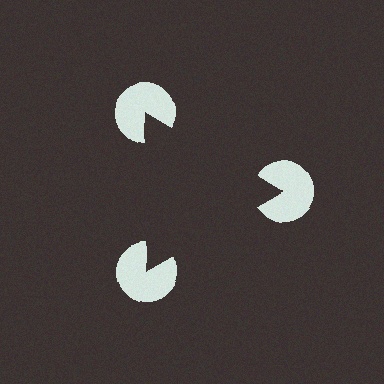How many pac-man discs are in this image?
There are 3 — one at each vertex of the illusory triangle.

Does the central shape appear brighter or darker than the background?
It typically appears slightly darker than the background, even though no actual brightness change is drawn.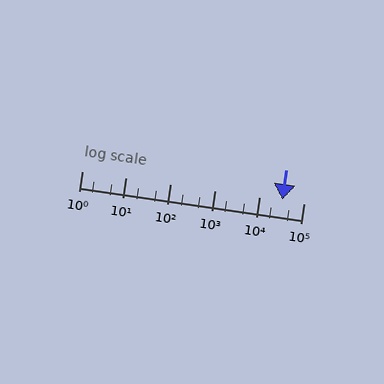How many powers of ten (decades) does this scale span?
The scale spans 5 decades, from 1 to 100000.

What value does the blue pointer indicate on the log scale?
The pointer indicates approximately 33000.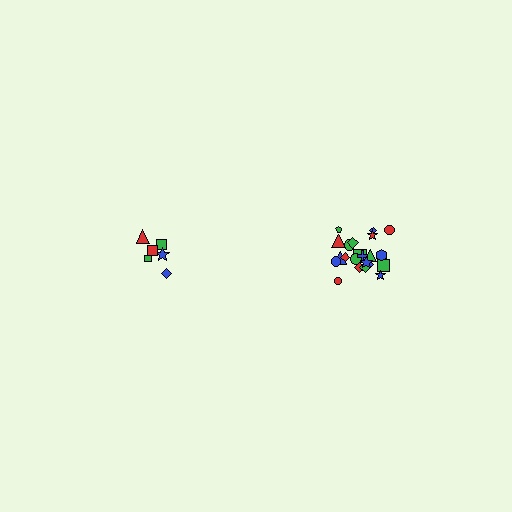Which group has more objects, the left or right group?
The right group.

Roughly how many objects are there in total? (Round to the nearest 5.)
Roughly 30 objects in total.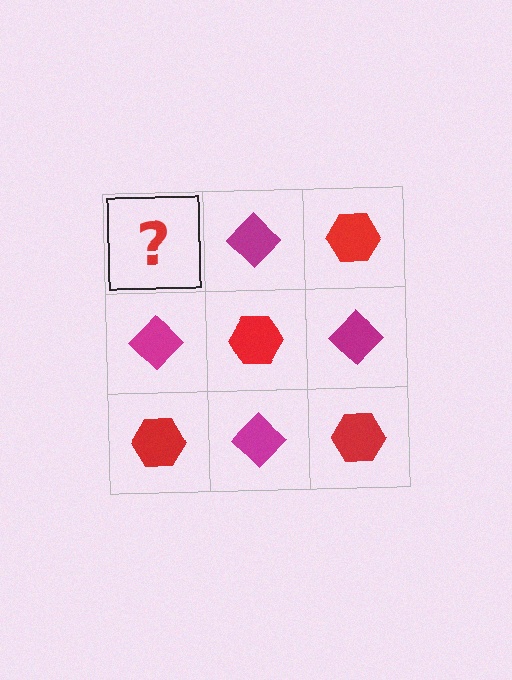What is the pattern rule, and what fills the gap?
The rule is that it alternates red hexagon and magenta diamond in a checkerboard pattern. The gap should be filled with a red hexagon.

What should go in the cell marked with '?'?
The missing cell should contain a red hexagon.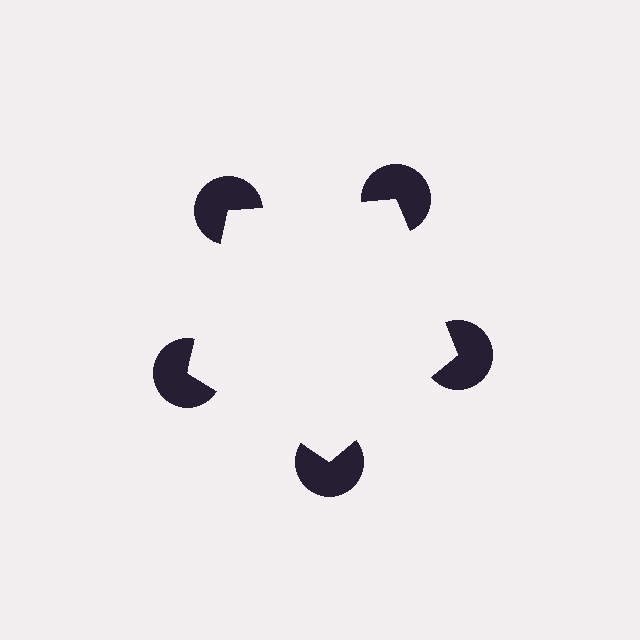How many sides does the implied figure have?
5 sides.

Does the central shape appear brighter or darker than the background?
It typically appears slightly brighter than the background, even though no actual brightness change is drawn.